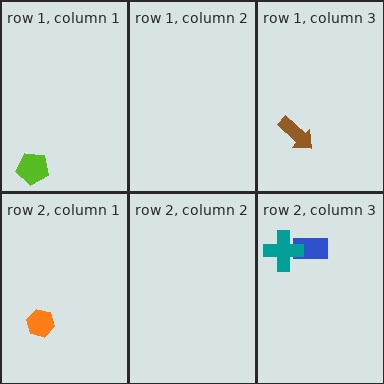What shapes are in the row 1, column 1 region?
The lime pentagon.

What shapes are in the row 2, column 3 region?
The blue rectangle, the teal cross.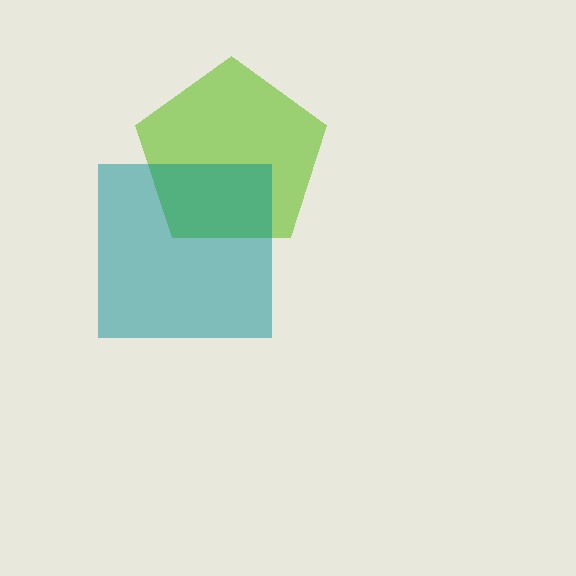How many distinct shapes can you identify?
There are 2 distinct shapes: a lime pentagon, a teal square.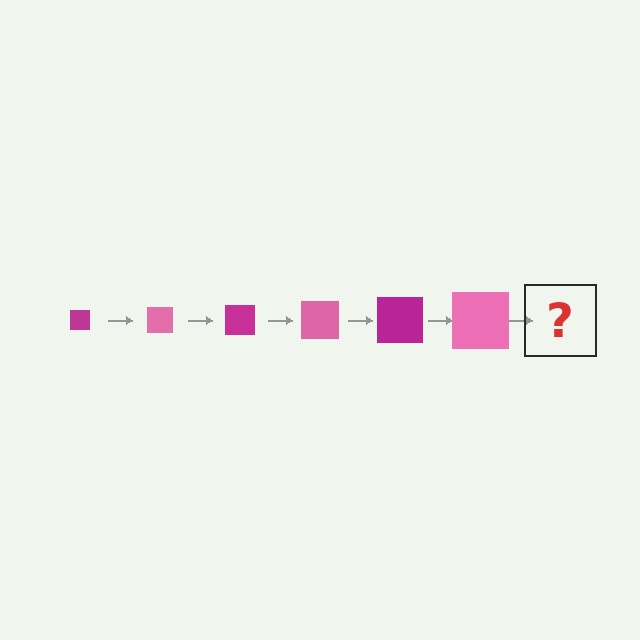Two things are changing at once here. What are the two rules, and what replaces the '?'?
The two rules are that the square grows larger each step and the color cycles through magenta and pink. The '?' should be a magenta square, larger than the previous one.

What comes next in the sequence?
The next element should be a magenta square, larger than the previous one.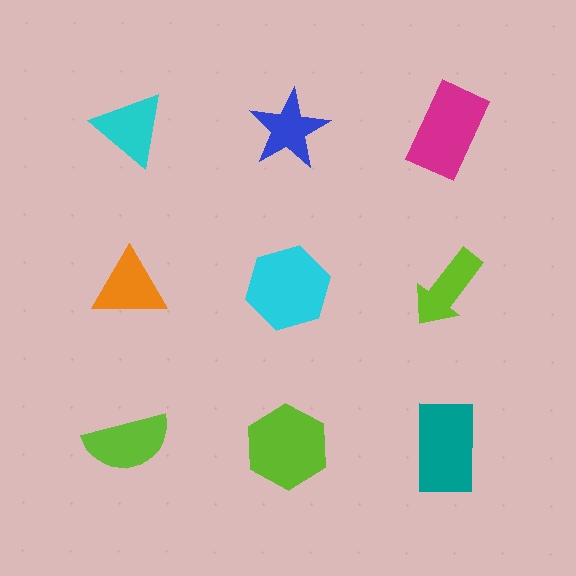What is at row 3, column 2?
A lime hexagon.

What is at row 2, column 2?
A cyan hexagon.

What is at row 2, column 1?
An orange triangle.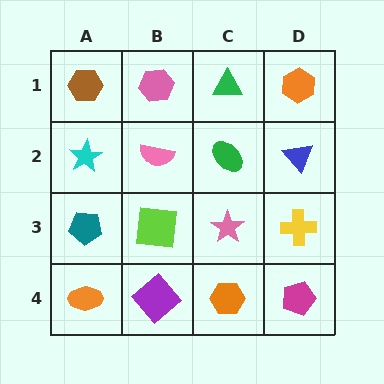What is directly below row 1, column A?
A cyan star.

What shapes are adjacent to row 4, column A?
A teal pentagon (row 3, column A), a purple diamond (row 4, column B).